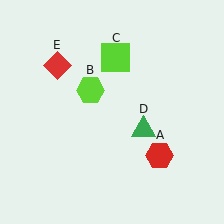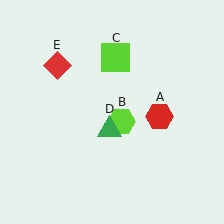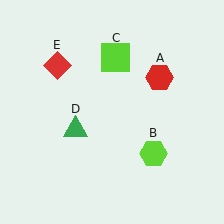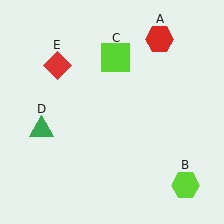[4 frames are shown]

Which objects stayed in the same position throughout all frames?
Lime square (object C) and red diamond (object E) remained stationary.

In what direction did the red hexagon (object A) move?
The red hexagon (object A) moved up.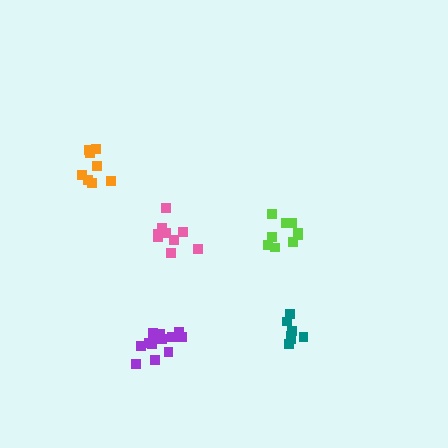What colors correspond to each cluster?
The clusters are colored: pink, lime, purple, orange, teal.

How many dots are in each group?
Group 1: 9 dots, Group 2: 9 dots, Group 3: 13 dots, Group 4: 8 dots, Group 5: 7 dots (46 total).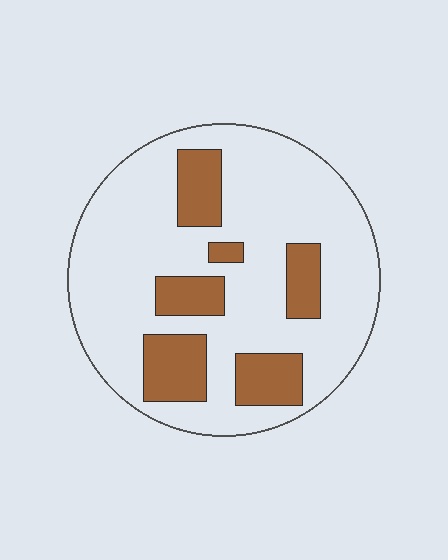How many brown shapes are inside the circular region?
6.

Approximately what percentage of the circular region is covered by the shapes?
Approximately 25%.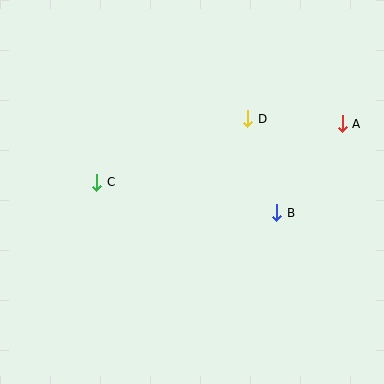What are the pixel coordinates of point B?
Point B is at (277, 213).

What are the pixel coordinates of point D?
Point D is at (248, 119).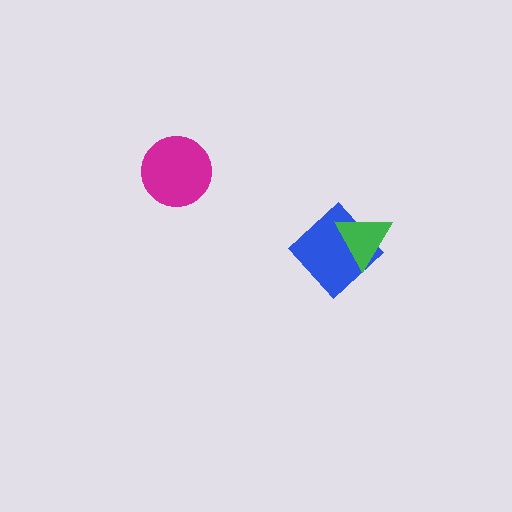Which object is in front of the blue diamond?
The green triangle is in front of the blue diamond.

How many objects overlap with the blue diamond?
1 object overlaps with the blue diamond.